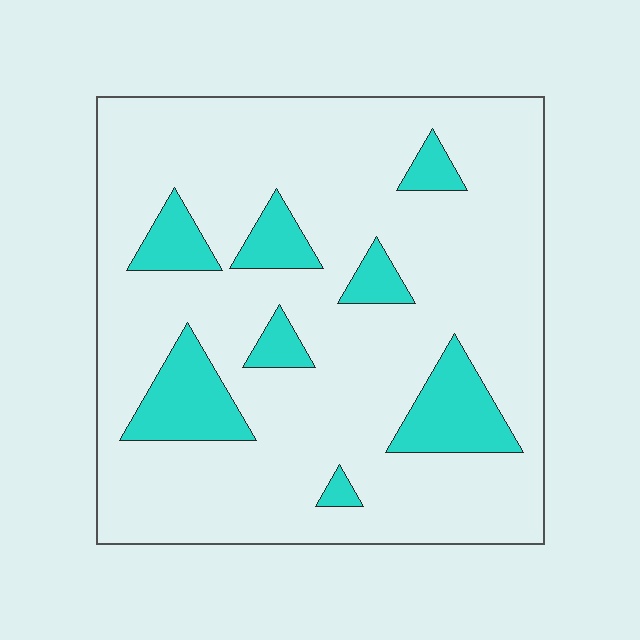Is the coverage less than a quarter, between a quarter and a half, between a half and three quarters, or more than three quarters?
Less than a quarter.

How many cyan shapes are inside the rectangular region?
8.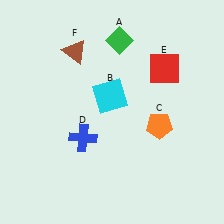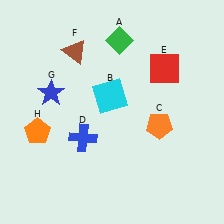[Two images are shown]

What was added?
A blue star (G), an orange pentagon (H) were added in Image 2.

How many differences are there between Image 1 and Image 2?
There are 2 differences between the two images.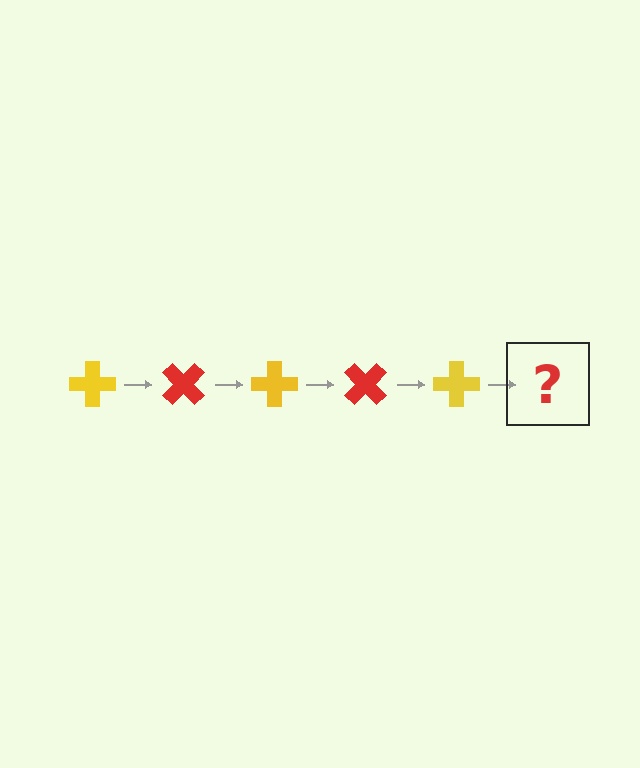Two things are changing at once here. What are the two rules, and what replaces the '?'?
The two rules are that it rotates 45 degrees each step and the color cycles through yellow and red. The '?' should be a red cross, rotated 225 degrees from the start.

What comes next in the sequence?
The next element should be a red cross, rotated 225 degrees from the start.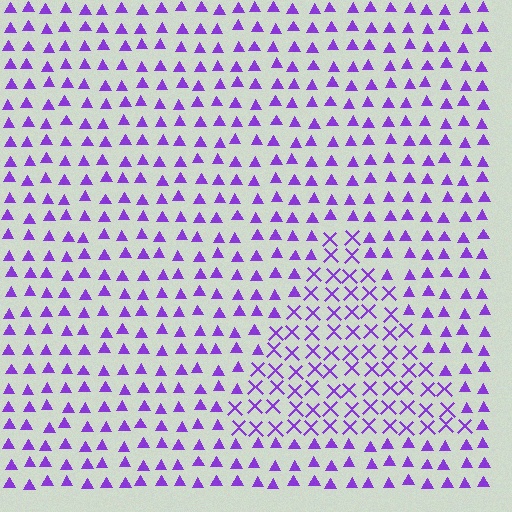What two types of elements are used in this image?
The image uses X marks inside the triangle region and triangles outside it.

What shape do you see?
I see a triangle.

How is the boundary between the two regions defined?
The boundary is defined by a change in element shape: X marks inside vs. triangles outside. All elements share the same color and spacing.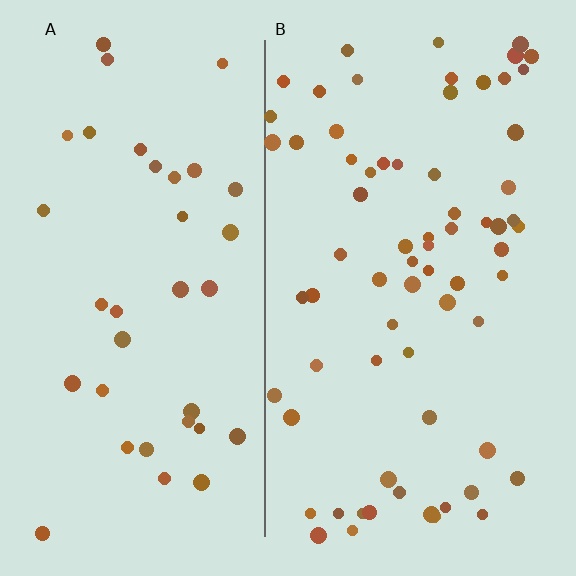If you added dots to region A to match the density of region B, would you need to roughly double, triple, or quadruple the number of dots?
Approximately double.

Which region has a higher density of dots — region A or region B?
B (the right).